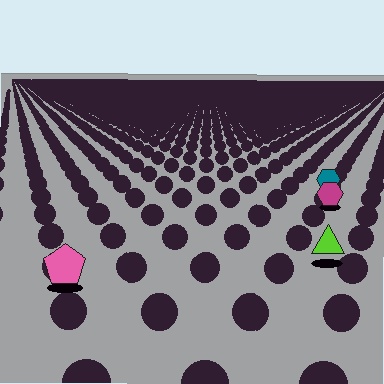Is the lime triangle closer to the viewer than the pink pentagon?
No. The pink pentagon is closer — you can tell from the texture gradient: the ground texture is coarser near it.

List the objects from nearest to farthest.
From nearest to farthest: the pink pentagon, the lime triangle, the magenta hexagon, the teal hexagon.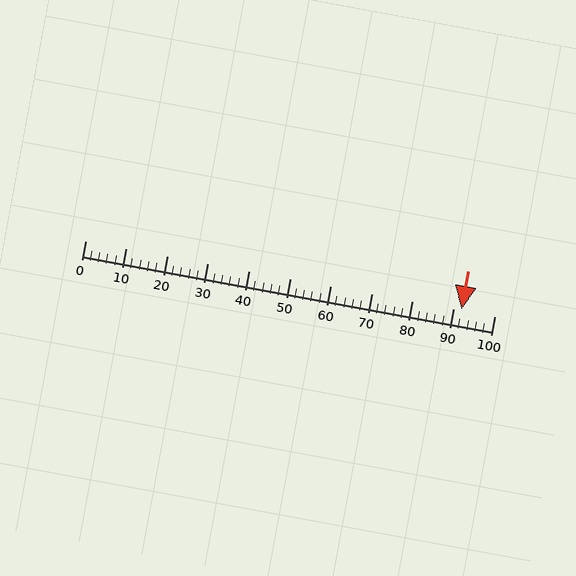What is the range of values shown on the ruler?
The ruler shows values from 0 to 100.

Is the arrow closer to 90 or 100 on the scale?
The arrow is closer to 90.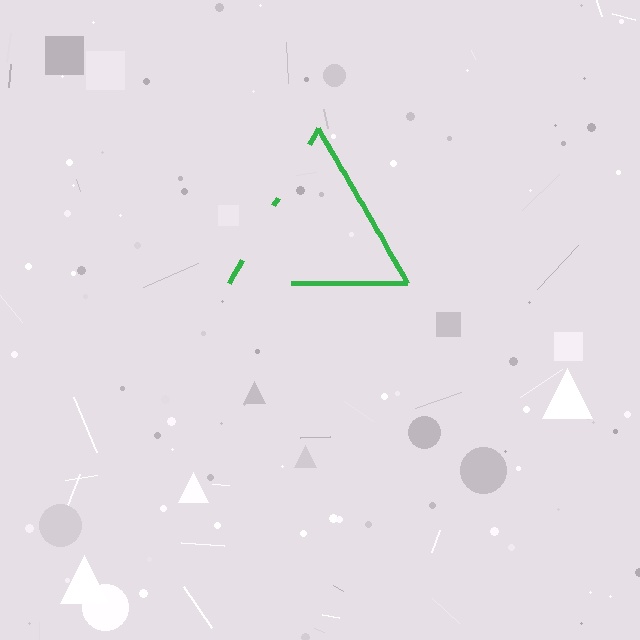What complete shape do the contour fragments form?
The contour fragments form a triangle.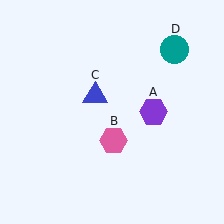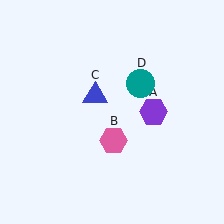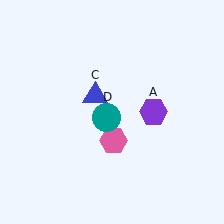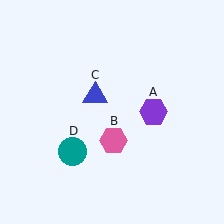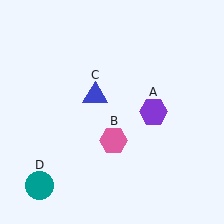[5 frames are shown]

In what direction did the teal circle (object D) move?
The teal circle (object D) moved down and to the left.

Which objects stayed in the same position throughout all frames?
Purple hexagon (object A) and pink hexagon (object B) and blue triangle (object C) remained stationary.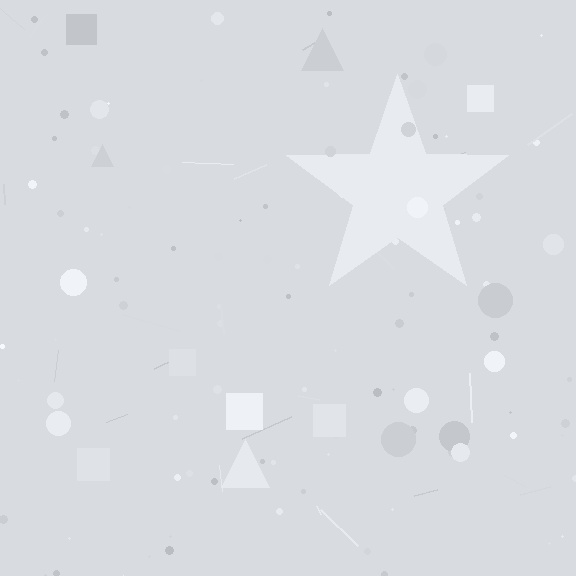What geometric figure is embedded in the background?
A star is embedded in the background.